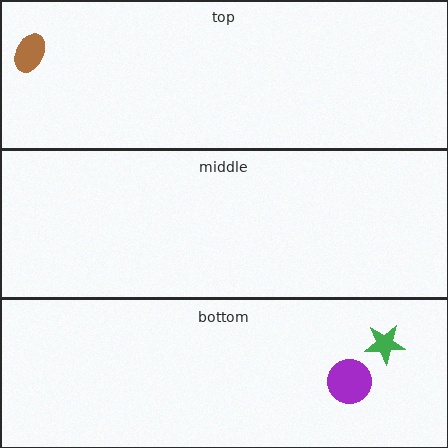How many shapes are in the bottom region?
2.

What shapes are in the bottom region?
The purple circle, the green star.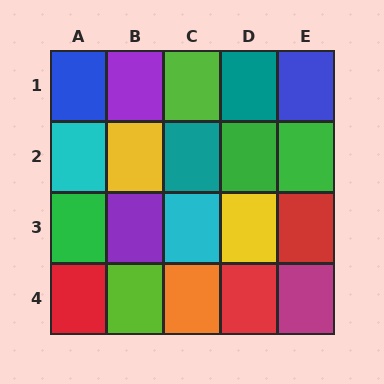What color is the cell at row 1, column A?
Blue.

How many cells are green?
3 cells are green.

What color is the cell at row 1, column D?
Teal.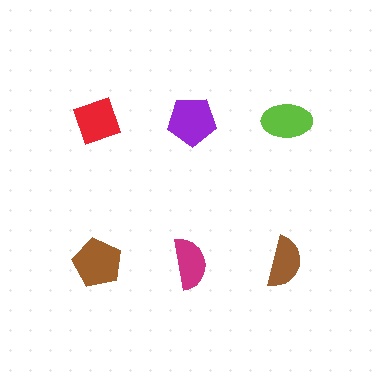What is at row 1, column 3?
A lime ellipse.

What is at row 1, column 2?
A purple pentagon.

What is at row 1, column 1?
A red diamond.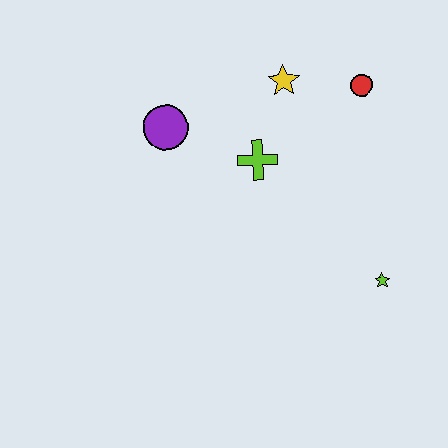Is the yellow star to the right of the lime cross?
Yes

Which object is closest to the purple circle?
The lime cross is closest to the purple circle.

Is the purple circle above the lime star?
Yes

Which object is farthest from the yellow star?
The lime star is farthest from the yellow star.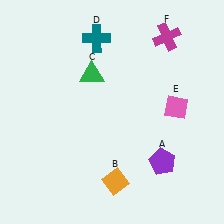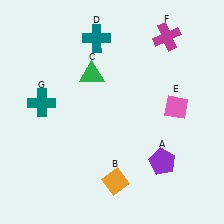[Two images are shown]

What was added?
A teal cross (G) was added in Image 2.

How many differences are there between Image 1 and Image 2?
There is 1 difference between the two images.